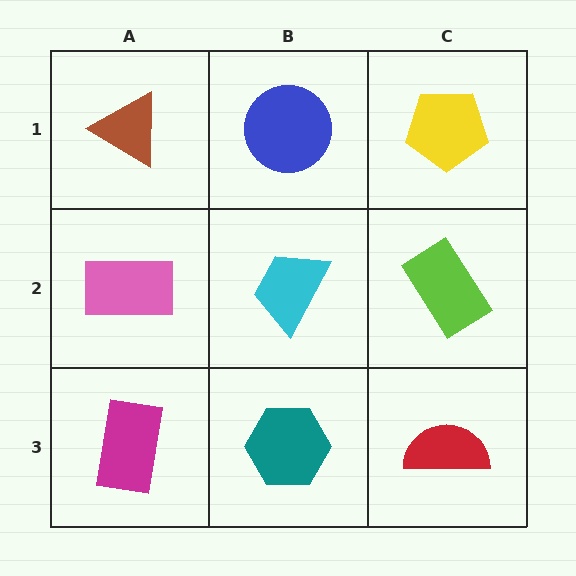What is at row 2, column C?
A lime rectangle.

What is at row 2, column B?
A cyan trapezoid.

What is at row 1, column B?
A blue circle.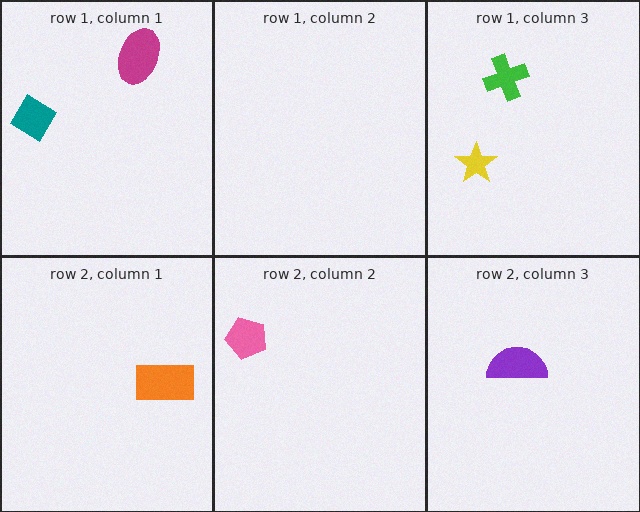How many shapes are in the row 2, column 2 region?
1.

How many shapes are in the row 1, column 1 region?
2.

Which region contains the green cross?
The row 1, column 3 region.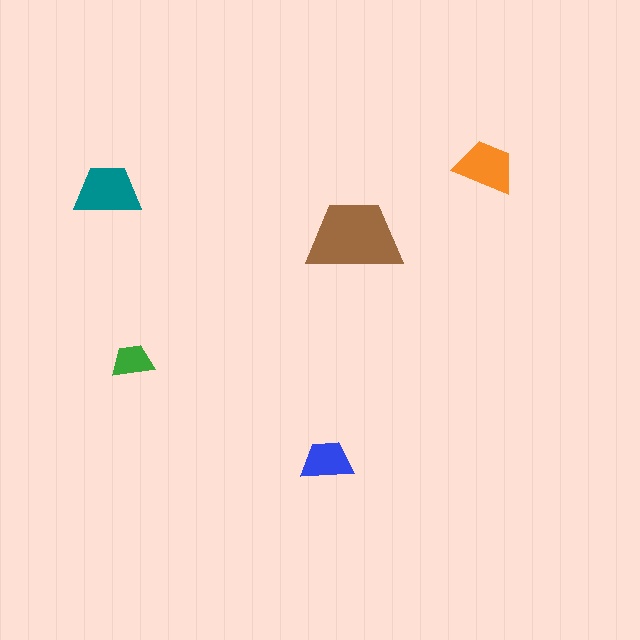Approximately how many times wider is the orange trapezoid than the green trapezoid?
About 1.5 times wider.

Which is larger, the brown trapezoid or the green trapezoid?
The brown one.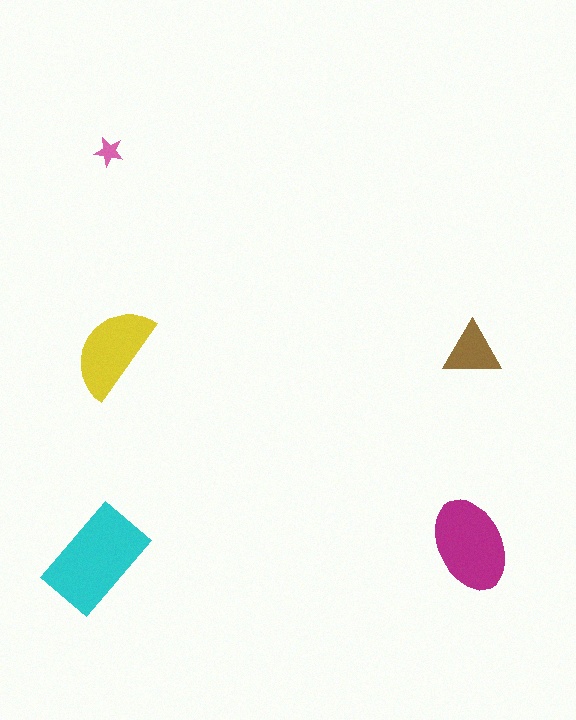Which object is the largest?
The cyan rectangle.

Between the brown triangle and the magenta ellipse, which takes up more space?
The magenta ellipse.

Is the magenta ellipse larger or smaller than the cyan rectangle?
Smaller.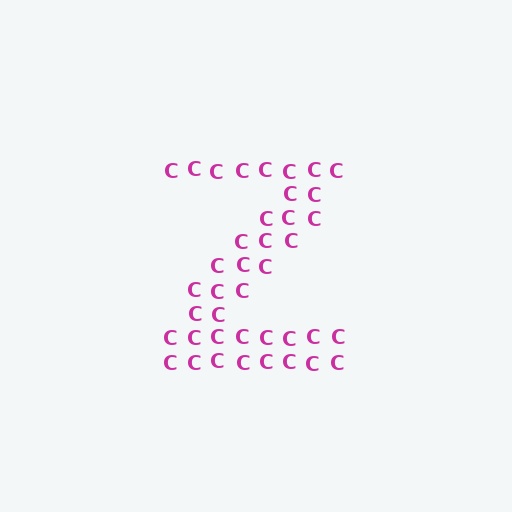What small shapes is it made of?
It is made of small letter C's.